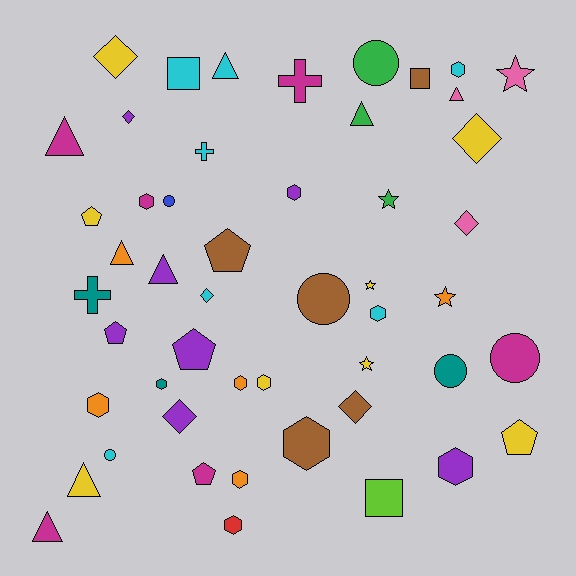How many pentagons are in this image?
There are 6 pentagons.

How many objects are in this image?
There are 50 objects.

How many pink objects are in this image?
There are 3 pink objects.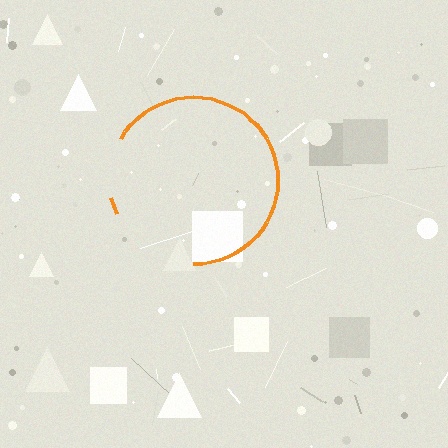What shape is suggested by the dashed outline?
The dashed outline suggests a circle.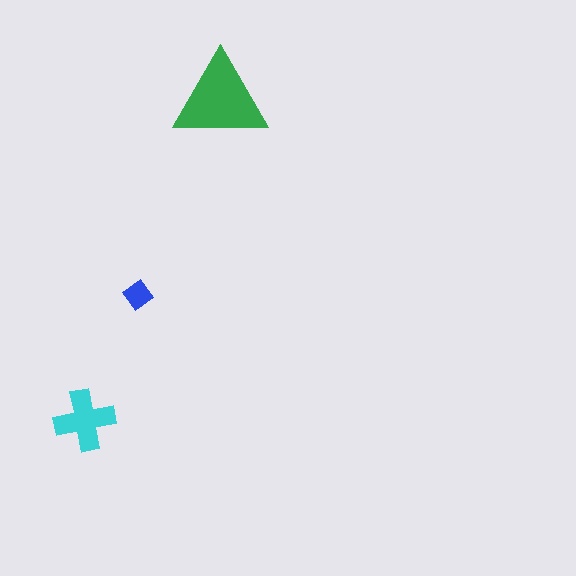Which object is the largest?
The green triangle.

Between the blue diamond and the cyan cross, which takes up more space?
The cyan cross.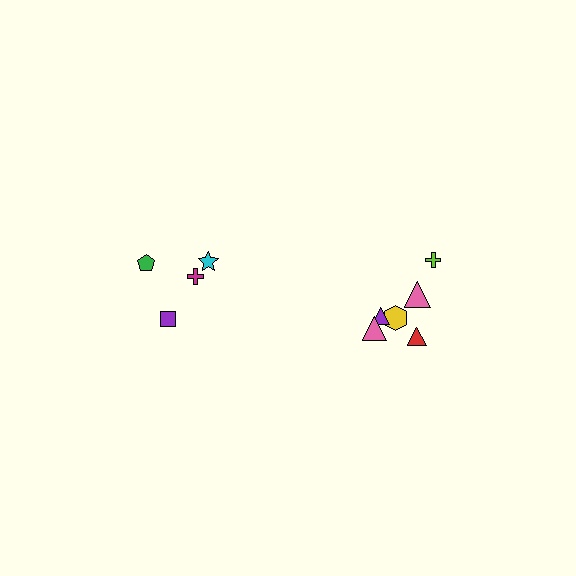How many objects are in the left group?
There are 4 objects.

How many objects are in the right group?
There are 6 objects.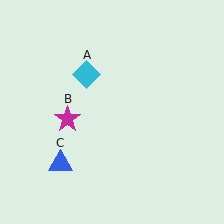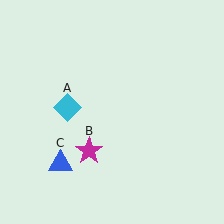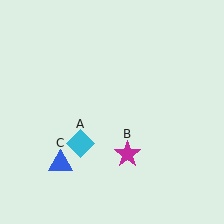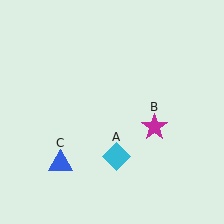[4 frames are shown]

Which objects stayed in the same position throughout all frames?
Blue triangle (object C) remained stationary.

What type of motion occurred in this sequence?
The cyan diamond (object A), magenta star (object B) rotated counterclockwise around the center of the scene.